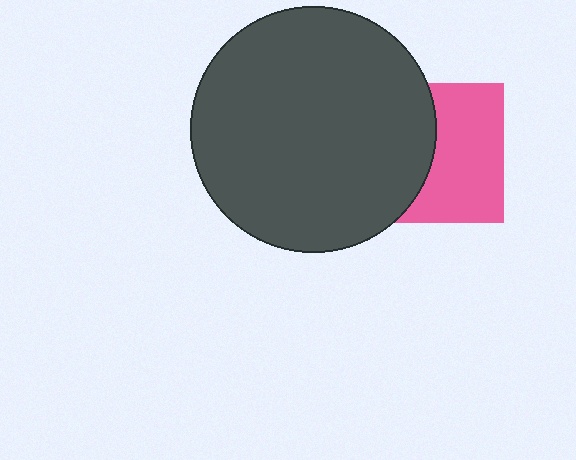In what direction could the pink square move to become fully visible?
The pink square could move right. That would shift it out from behind the dark gray circle entirely.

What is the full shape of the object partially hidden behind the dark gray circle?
The partially hidden object is a pink square.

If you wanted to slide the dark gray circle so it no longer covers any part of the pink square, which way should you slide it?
Slide it left — that is the most direct way to separate the two shapes.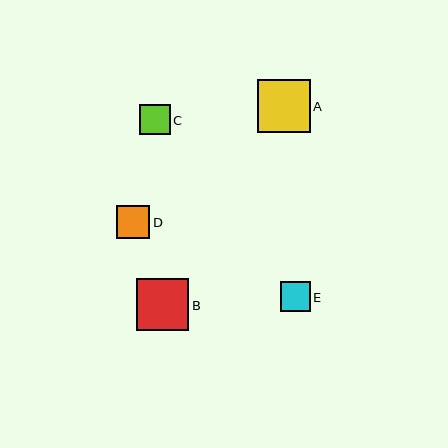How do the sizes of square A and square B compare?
Square A and square B are approximately the same size.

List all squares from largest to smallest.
From largest to smallest: A, B, D, C, E.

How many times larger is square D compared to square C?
Square D is approximately 1.1 times the size of square C.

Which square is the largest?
Square A is the largest with a size of approximately 53 pixels.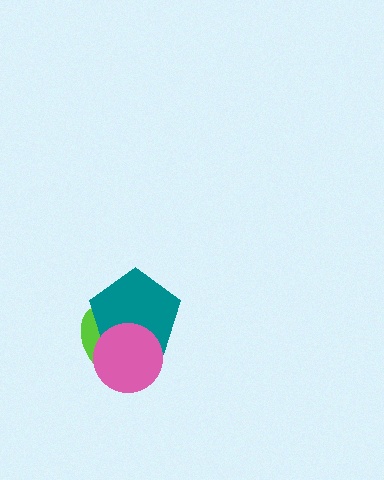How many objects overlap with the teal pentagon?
2 objects overlap with the teal pentagon.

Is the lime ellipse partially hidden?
Yes, it is partially covered by another shape.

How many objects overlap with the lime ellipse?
2 objects overlap with the lime ellipse.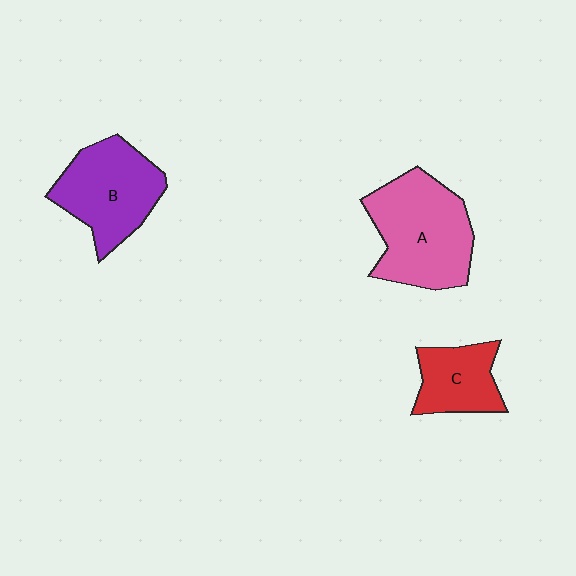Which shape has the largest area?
Shape A (pink).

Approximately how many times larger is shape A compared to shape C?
Approximately 1.8 times.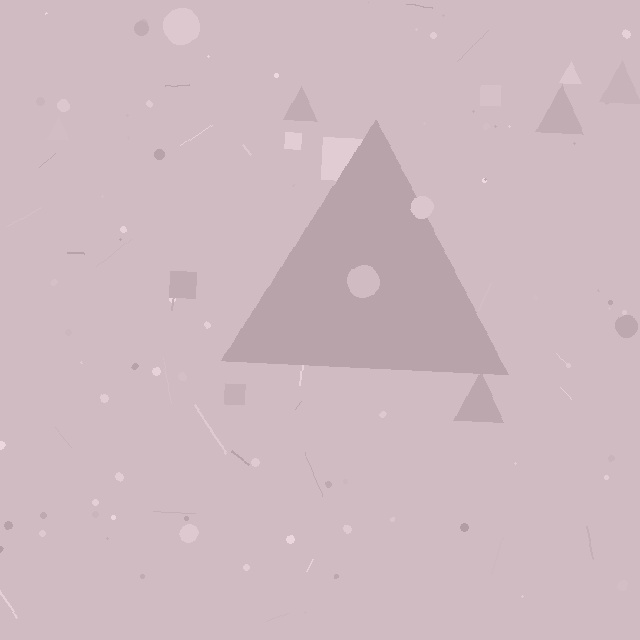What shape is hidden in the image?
A triangle is hidden in the image.